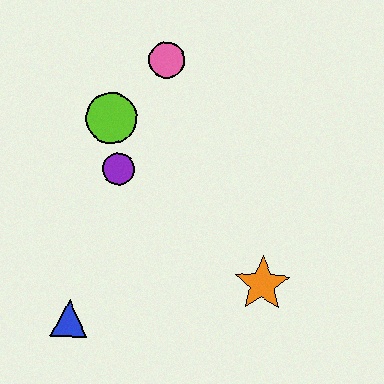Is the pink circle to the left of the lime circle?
No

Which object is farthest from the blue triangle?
The pink circle is farthest from the blue triangle.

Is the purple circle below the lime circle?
Yes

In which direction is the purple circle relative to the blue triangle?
The purple circle is above the blue triangle.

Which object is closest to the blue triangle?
The purple circle is closest to the blue triangle.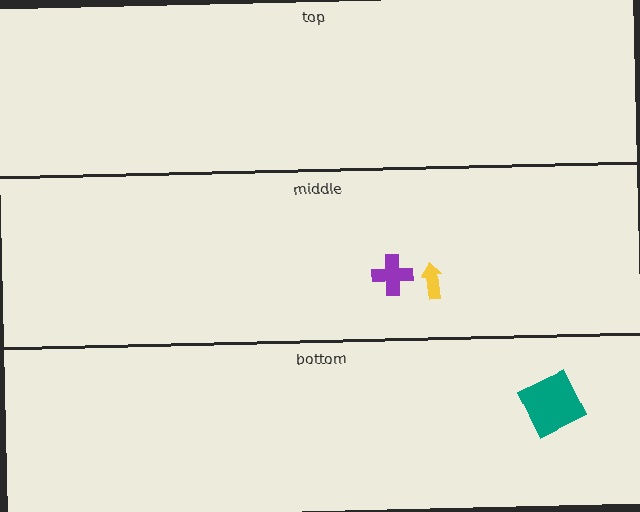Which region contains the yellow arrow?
The middle region.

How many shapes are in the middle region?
2.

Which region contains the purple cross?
The middle region.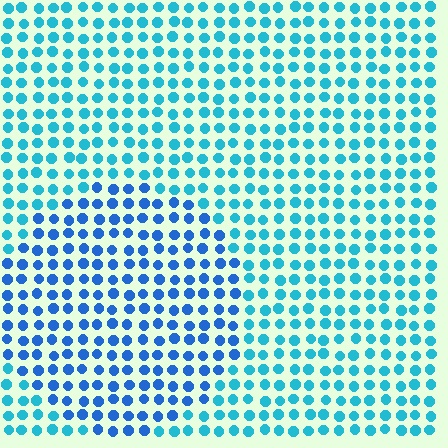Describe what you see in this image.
The image is filled with small cyan elements in a uniform arrangement. A circle-shaped region is visible where the elements are tinted to a slightly different hue, forming a subtle color boundary.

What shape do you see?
I see a circle.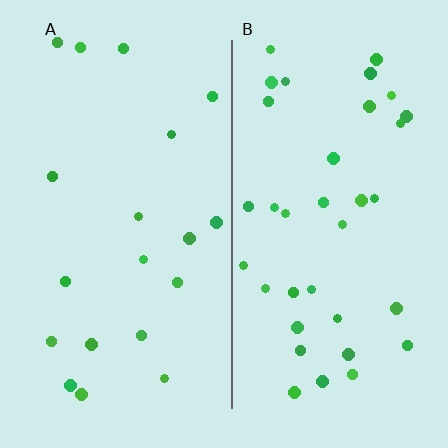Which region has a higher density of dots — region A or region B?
B (the right).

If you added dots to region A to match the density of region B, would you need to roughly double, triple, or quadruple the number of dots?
Approximately double.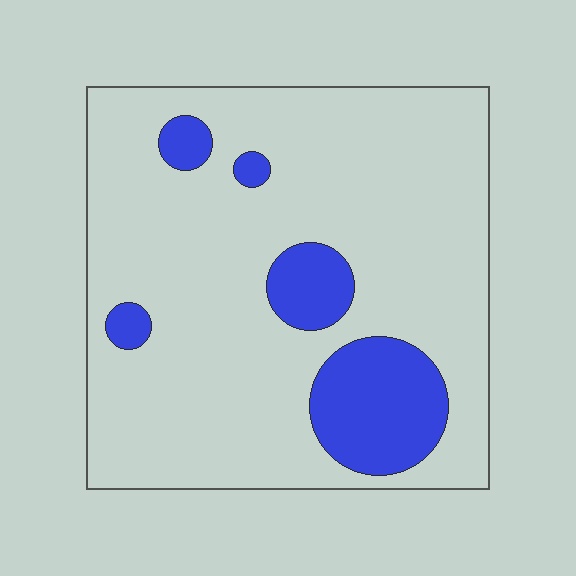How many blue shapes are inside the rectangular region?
5.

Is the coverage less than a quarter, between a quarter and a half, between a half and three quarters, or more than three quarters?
Less than a quarter.